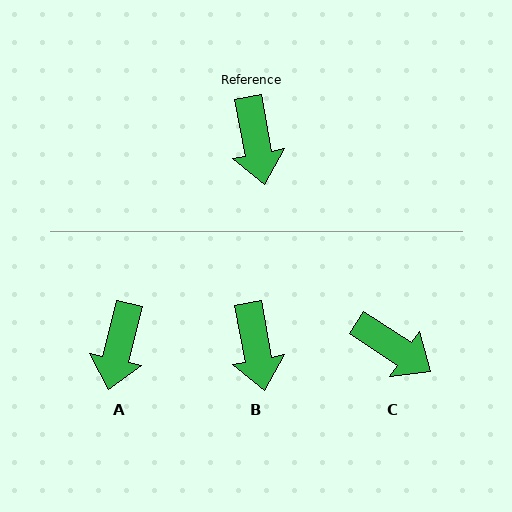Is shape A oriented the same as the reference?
No, it is off by about 24 degrees.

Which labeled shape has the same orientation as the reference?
B.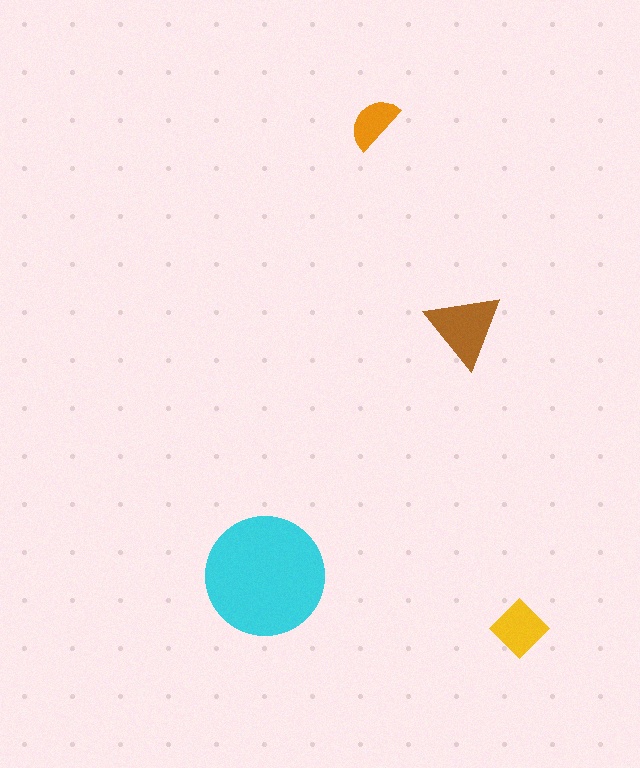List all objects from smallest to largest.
The orange semicircle, the yellow diamond, the brown triangle, the cyan circle.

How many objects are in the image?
There are 4 objects in the image.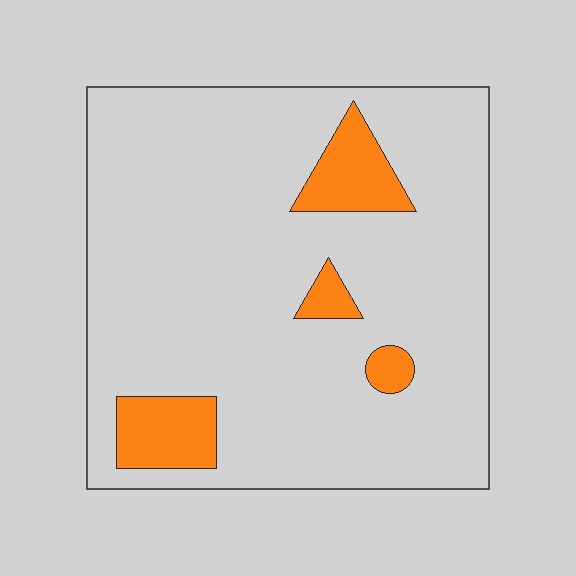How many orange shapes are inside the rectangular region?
4.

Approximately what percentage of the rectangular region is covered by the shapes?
Approximately 10%.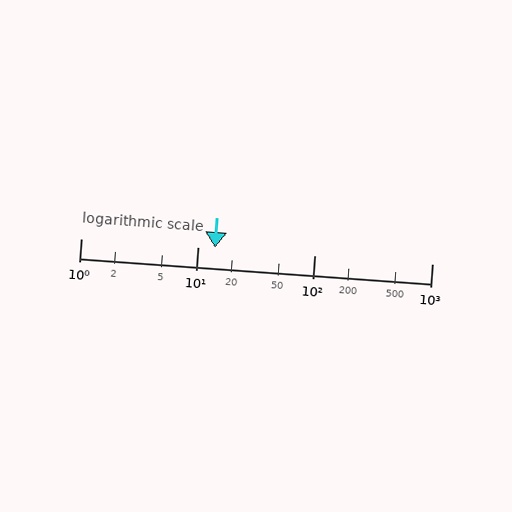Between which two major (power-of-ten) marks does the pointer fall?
The pointer is between 10 and 100.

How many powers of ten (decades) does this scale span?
The scale spans 3 decades, from 1 to 1000.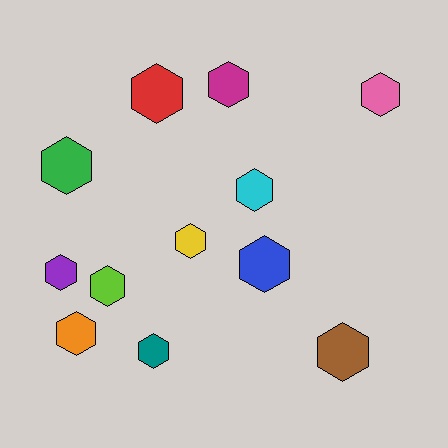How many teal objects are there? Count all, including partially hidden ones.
There is 1 teal object.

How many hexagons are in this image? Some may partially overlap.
There are 12 hexagons.